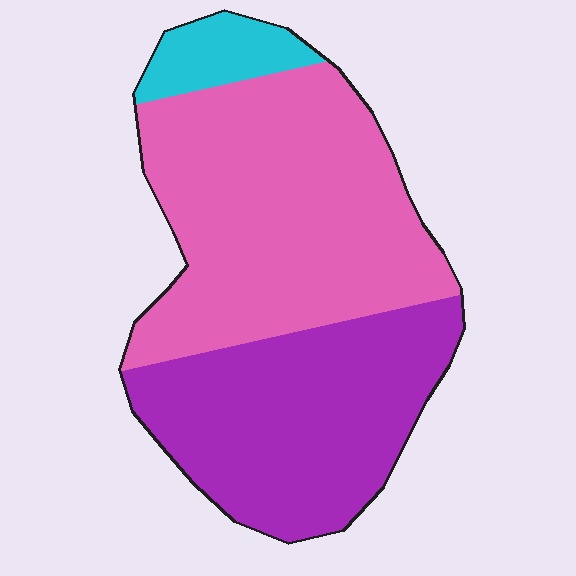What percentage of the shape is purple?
Purple takes up about two fifths (2/5) of the shape.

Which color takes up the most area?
Pink, at roughly 50%.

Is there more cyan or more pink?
Pink.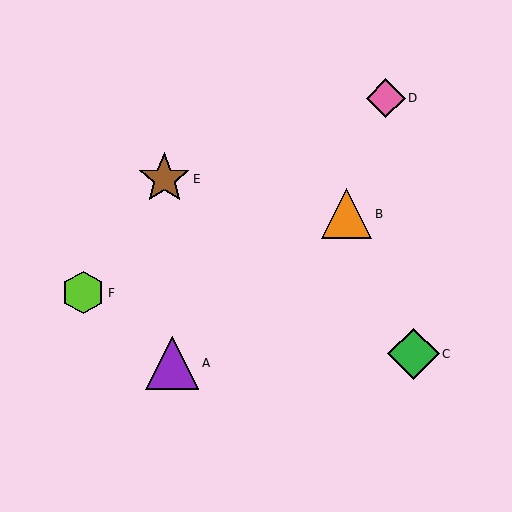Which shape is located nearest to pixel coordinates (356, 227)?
The orange triangle (labeled B) at (347, 214) is nearest to that location.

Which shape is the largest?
The purple triangle (labeled A) is the largest.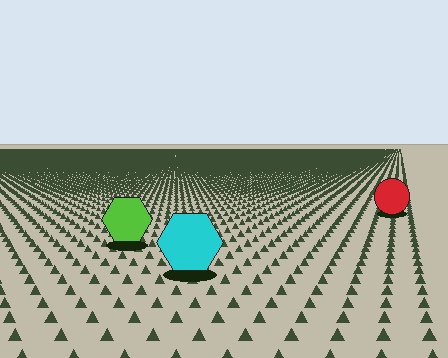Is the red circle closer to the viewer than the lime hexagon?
No. The lime hexagon is closer — you can tell from the texture gradient: the ground texture is coarser near it.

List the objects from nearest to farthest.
From nearest to farthest: the cyan hexagon, the lime hexagon, the red circle.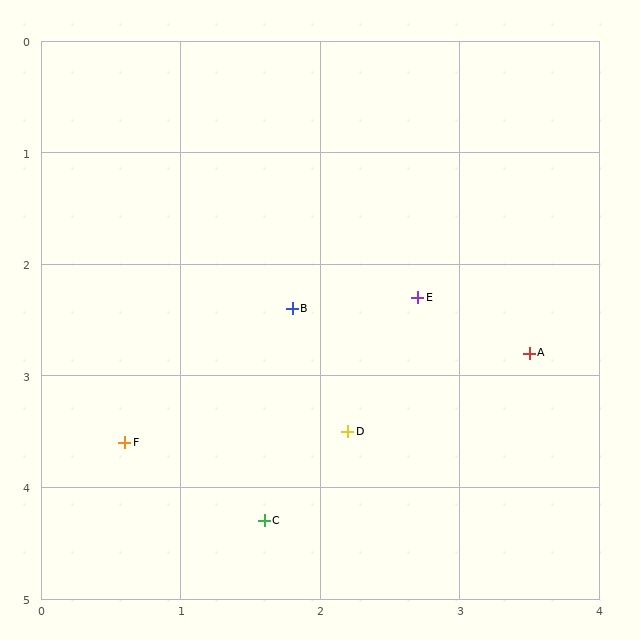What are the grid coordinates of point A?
Point A is at approximately (3.5, 2.8).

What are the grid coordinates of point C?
Point C is at approximately (1.6, 4.3).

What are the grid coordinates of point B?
Point B is at approximately (1.8, 2.4).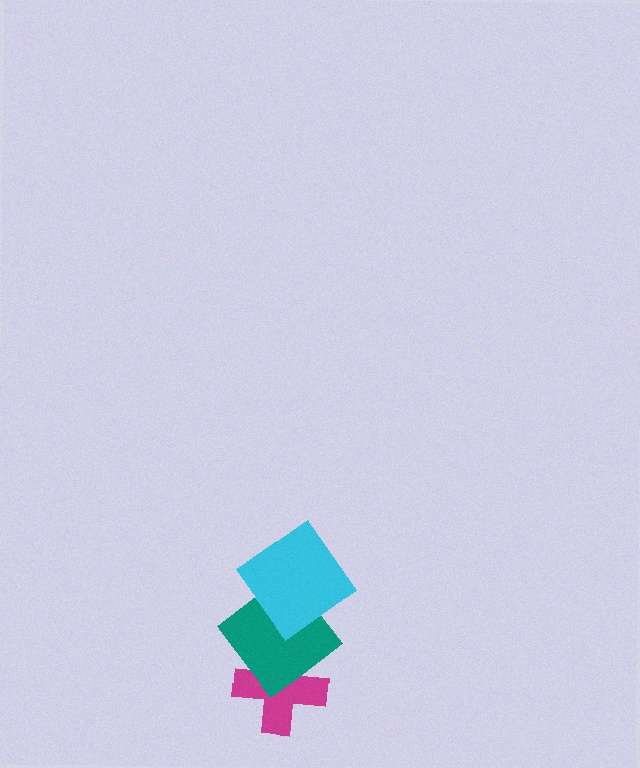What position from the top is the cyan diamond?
The cyan diamond is 1st from the top.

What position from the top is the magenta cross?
The magenta cross is 3rd from the top.